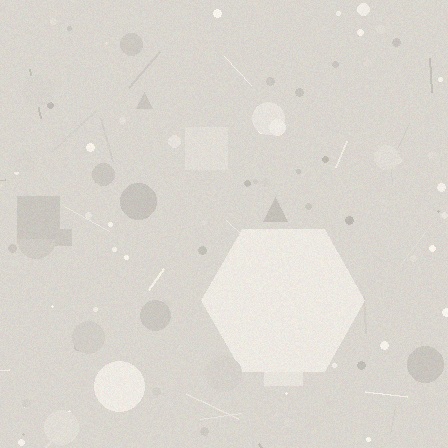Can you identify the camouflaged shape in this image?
The camouflaged shape is a hexagon.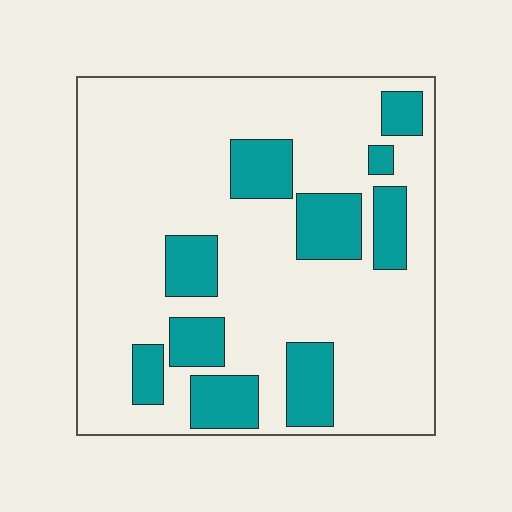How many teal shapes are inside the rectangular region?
10.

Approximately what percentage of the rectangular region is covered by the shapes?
Approximately 25%.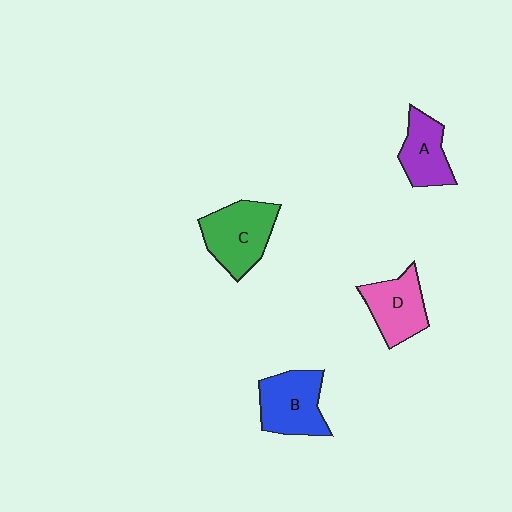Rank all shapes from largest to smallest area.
From largest to smallest: C (green), B (blue), D (pink), A (purple).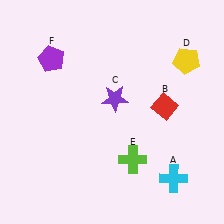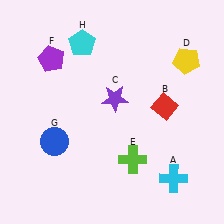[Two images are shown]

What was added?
A blue circle (G), a cyan pentagon (H) were added in Image 2.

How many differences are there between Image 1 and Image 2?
There are 2 differences between the two images.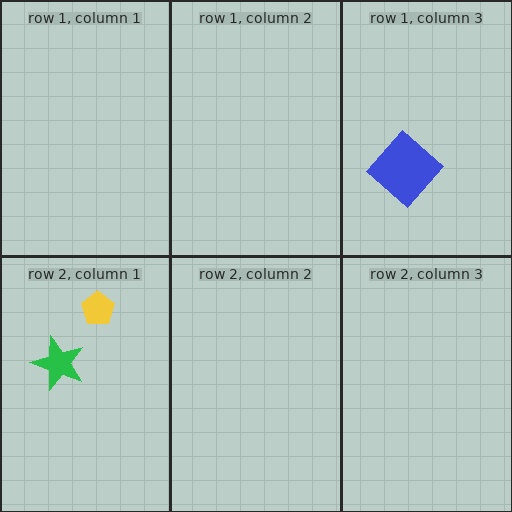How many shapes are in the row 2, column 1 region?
2.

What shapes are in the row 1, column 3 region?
The blue diamond.